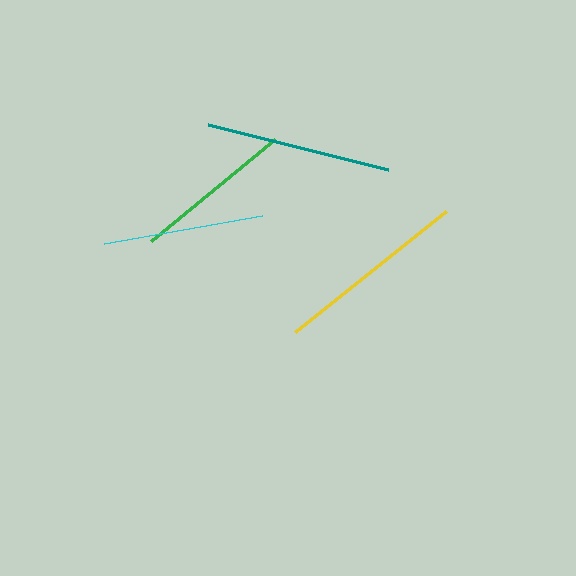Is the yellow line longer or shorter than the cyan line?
The yellow line is longer than the cyan line.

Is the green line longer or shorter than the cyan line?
The green line is longer than the cyan line.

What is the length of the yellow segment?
The yellow segment is approximately 193 pixels long.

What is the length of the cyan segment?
The cyan segment is approximately 160 pixels long.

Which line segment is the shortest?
The cyan line is the shortest at approximately 160 pixels.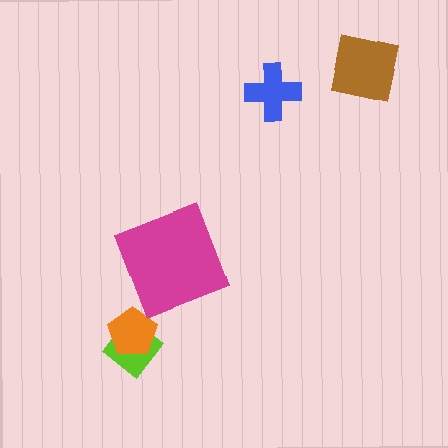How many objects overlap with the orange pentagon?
1 object overlaps with the orange pentagon.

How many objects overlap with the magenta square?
0 objects overlap with the magenta square.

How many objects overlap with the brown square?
0 objects overlap with the brown square.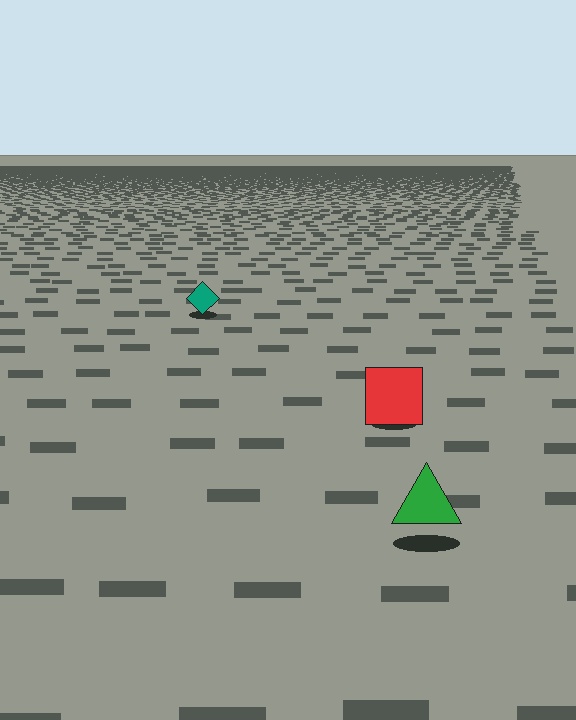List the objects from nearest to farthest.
From nearest to farthest: the green triangle, the red square, the teal diamond.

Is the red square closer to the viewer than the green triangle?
No. The green triangle is closer — you can tell from the texture gradient: the ground texture is coarser near it.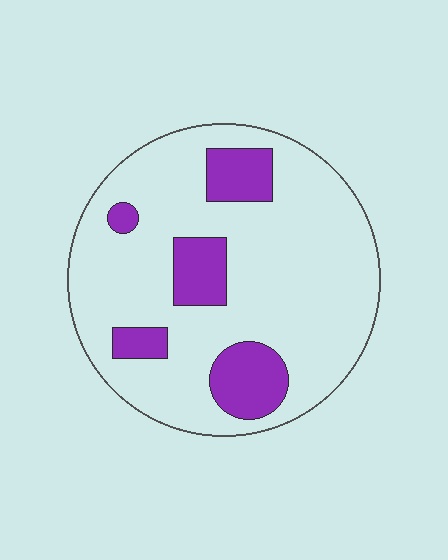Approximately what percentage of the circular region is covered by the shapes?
Approximately 20%.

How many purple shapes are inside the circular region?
5.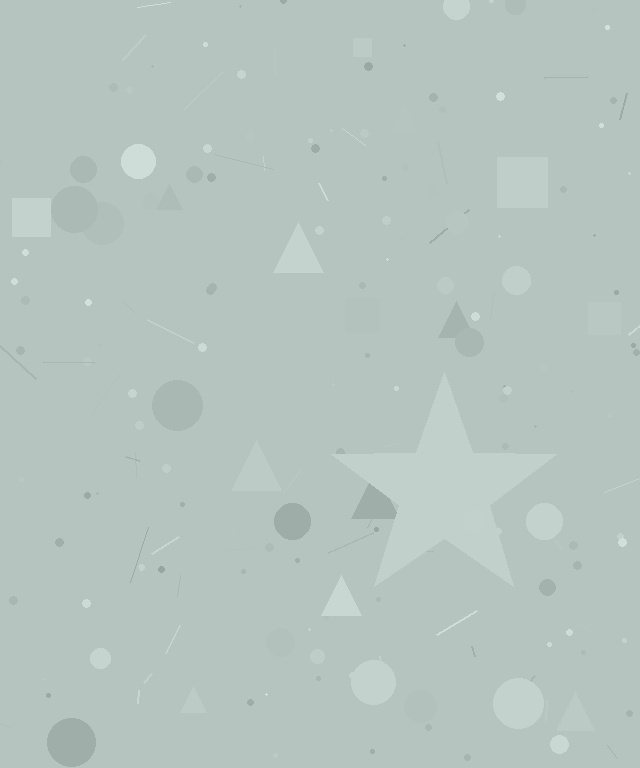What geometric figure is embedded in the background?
A star is embedded in the background.